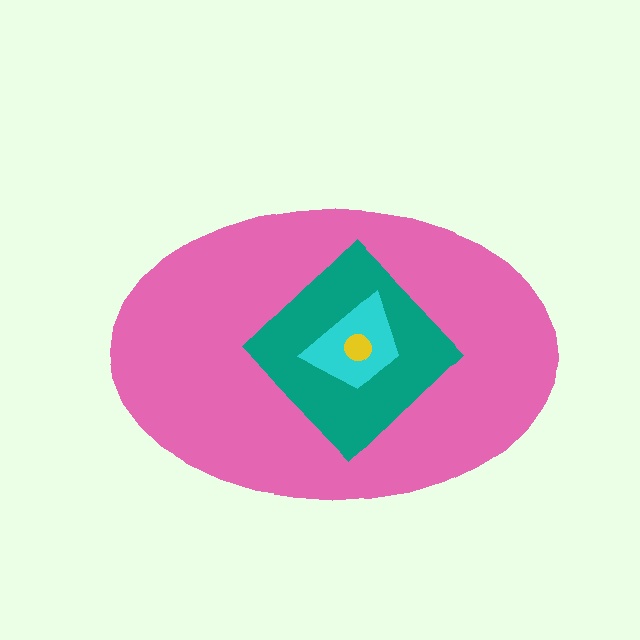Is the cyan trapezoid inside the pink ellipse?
Yes.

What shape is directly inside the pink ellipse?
The teal diamond.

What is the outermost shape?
The pink ellipse.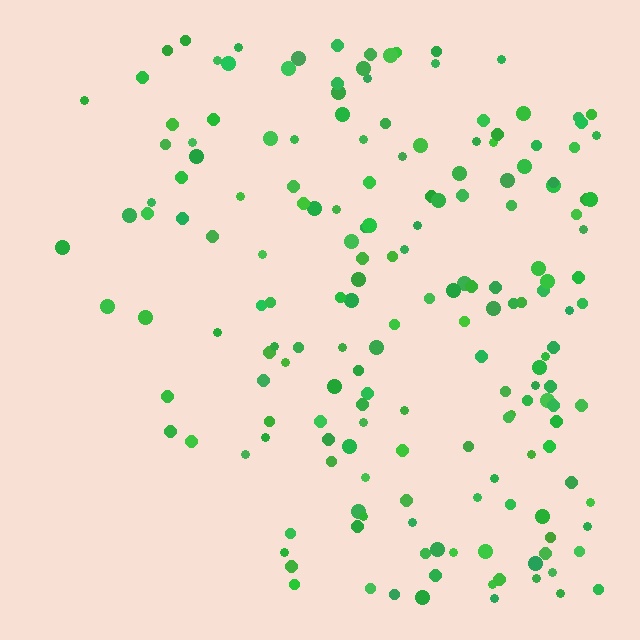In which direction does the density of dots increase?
From left to right, with the right side densest.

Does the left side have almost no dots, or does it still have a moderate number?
Still a moderate number, just noticeably fewer than the right.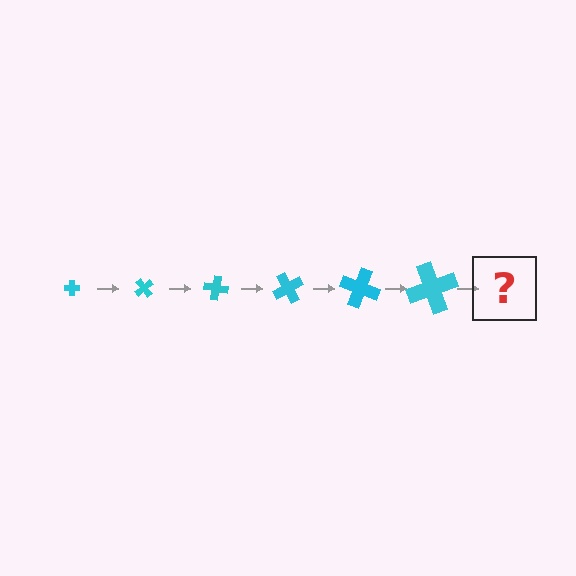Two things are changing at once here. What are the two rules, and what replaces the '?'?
The two rules are that the cross grows larger each step and it rotates 50 degrees each step. The '?' should be a cross, larger than the previous one and rotated 300 degrees from the start.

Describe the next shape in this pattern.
It should be a cross, larger than the previous one and rotated 300 degrees from the start.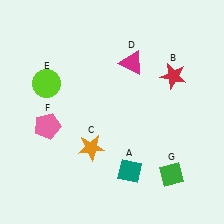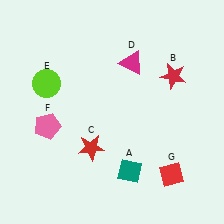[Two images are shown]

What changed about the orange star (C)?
In Image 1, C is orange. In Image 2, it changed to red.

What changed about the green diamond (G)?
In Image 1, G is green. In Image 2, it changed to red.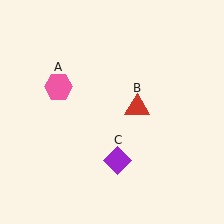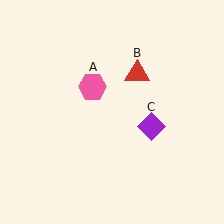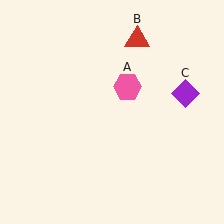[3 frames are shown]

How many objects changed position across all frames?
3 objects changed position: pink hexagon (object A), red triangle (object B), purple diamond (object C).